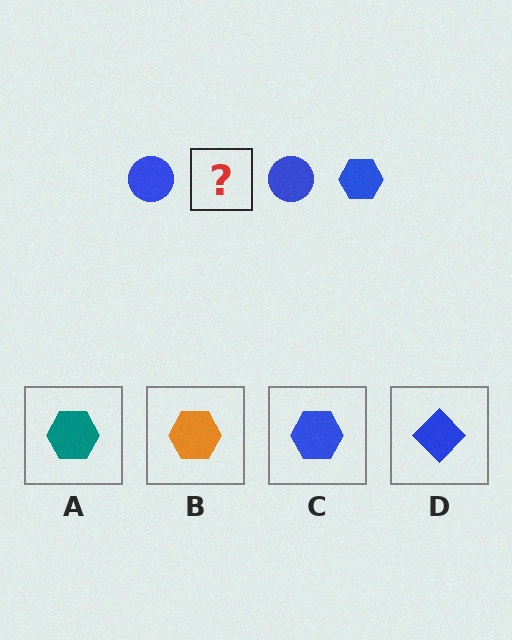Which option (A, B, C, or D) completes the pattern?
C.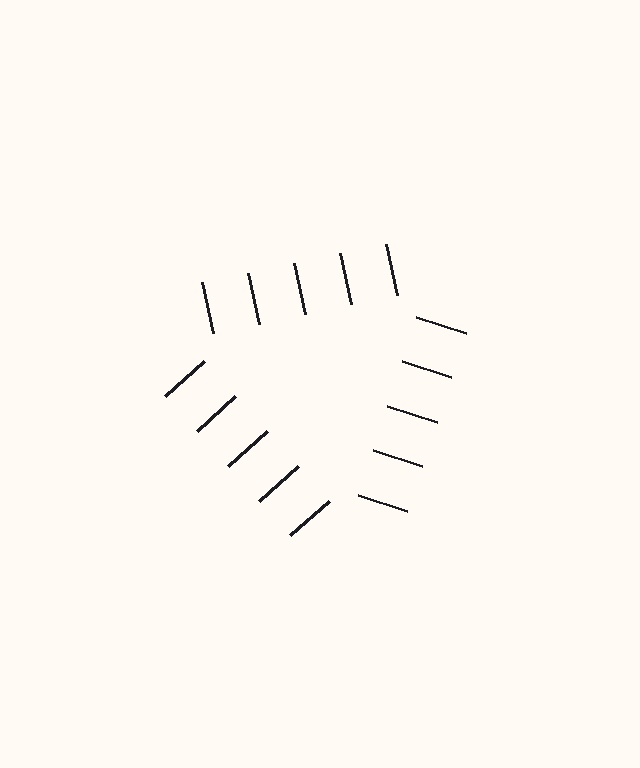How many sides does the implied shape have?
3 sides — the line-ends trace a triangle.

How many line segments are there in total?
15 — 5 along each of the 3 edges.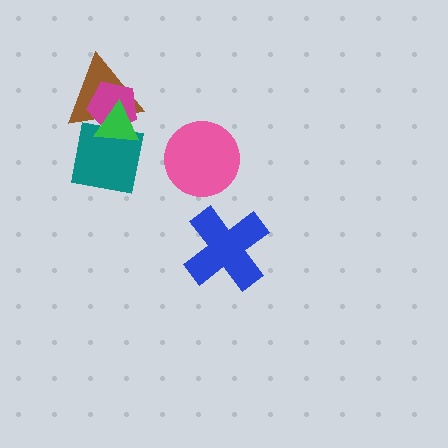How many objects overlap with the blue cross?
0 objects overlap with the blue cross.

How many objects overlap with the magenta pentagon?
3 objects overlap with the magenta pentagon.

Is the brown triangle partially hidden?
Yes, it is partially covered by another shape.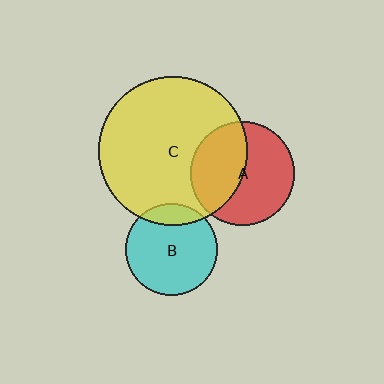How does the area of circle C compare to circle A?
Approximately 2.1 times.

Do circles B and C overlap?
Yes.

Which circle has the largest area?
Circle C (yellow).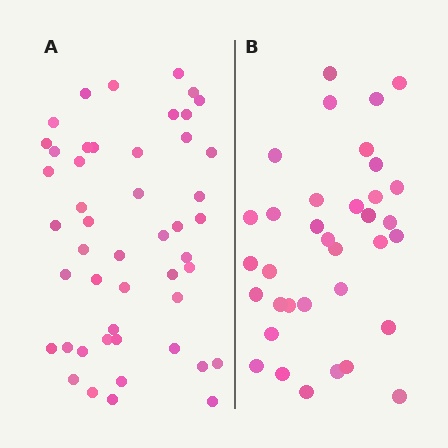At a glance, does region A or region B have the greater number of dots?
Region A (the left region) has more dots.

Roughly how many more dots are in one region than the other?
Region A has approximately 15 more dots than region B.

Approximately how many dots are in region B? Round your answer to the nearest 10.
About 40 dots. (The exact count is 35, which rounds to 40.)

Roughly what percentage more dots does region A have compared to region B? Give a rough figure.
About 35% more.